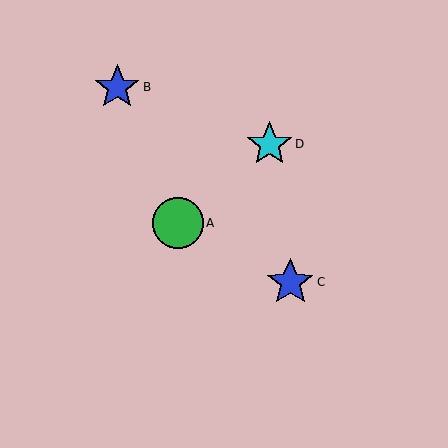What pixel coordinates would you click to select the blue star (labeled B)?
Click at (117, 87) to select the blue star B.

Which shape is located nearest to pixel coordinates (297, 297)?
The blue star (labeled C) at (290, 282) is nearest to that location.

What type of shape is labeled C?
Shape C is a blue star.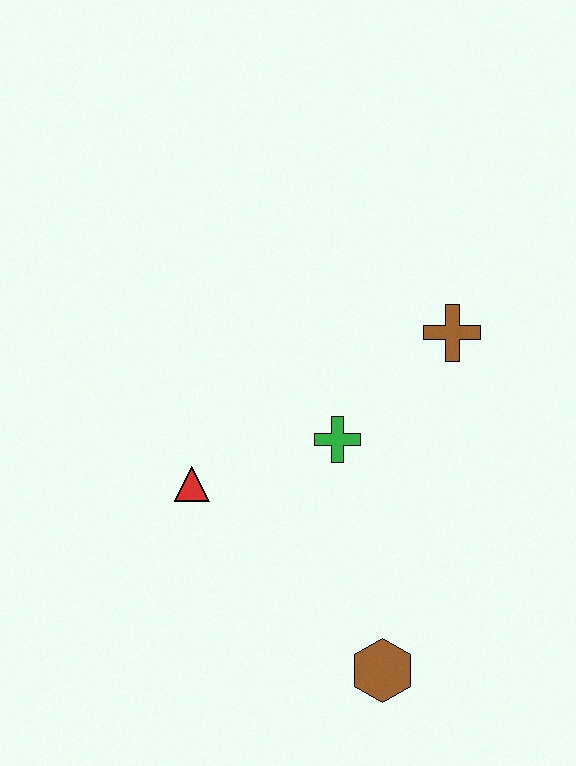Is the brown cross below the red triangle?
No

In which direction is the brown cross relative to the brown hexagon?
The brown cross is above the brown hexagon.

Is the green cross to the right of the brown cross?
No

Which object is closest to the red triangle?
The green cross is closest to the red triangle.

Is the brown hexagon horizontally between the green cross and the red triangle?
No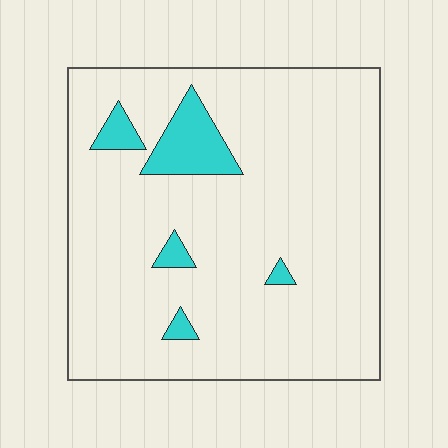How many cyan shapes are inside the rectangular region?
5.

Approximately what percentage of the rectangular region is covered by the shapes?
Approximately 10%.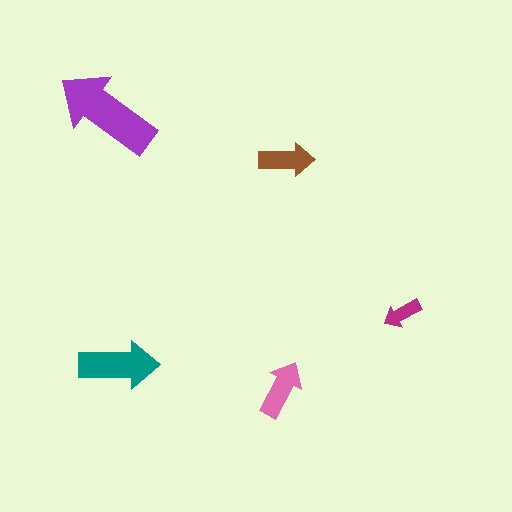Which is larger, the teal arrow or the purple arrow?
The purple one.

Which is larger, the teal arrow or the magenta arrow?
The teal one.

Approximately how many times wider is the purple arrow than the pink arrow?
About 2 times wider.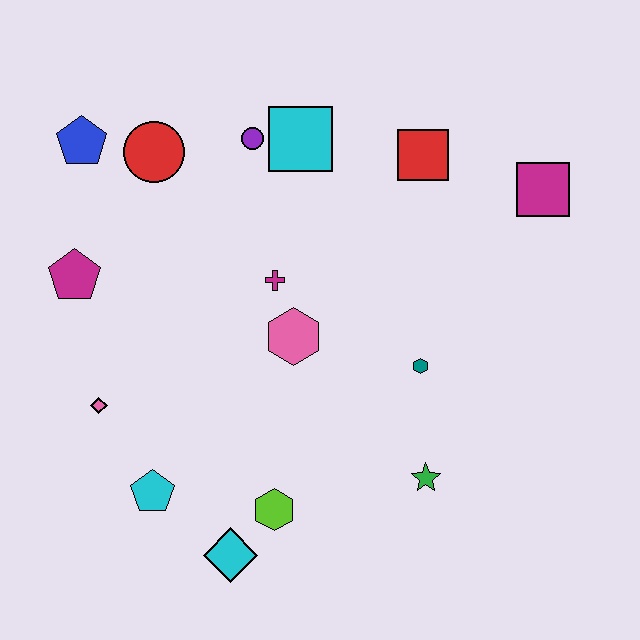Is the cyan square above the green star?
Yes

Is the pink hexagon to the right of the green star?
No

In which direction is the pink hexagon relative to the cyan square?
The pink hexagon is below the cyan square.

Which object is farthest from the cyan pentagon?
The magenta square is farthest from the cyan pentagon.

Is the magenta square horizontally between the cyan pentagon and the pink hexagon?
No